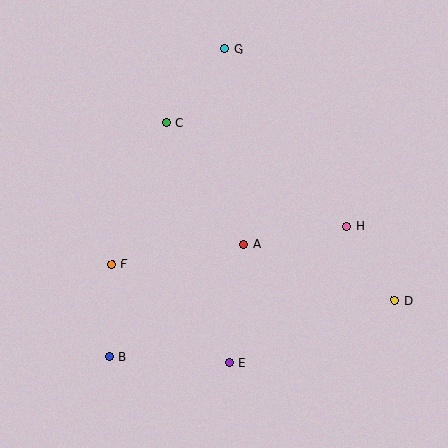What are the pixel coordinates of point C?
Point C is at (166, 122).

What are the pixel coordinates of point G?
Point G is at (225, 48).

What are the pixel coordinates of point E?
Point E is at (229, 363).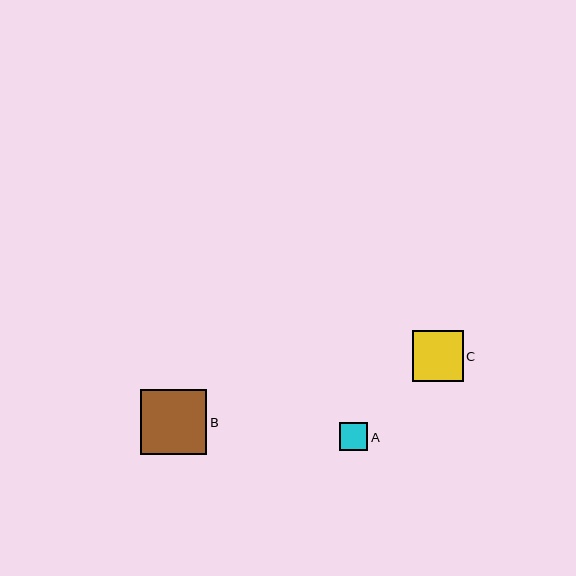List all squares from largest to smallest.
From largest to smallest: B, C, A.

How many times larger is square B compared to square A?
Square B is approximately 2.3 times the size of square A.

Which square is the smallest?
Square A is the smallest with a size of approximately 28 pixels.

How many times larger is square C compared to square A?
Square C is approximately 1.8 times the size of square A.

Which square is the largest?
Square B is the largest with a size of approximately 66 pixels.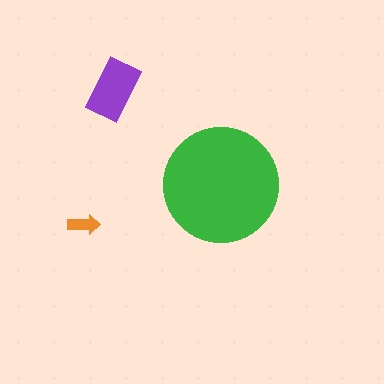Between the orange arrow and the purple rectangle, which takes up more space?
The purple rectangle.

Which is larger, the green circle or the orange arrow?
The green circle.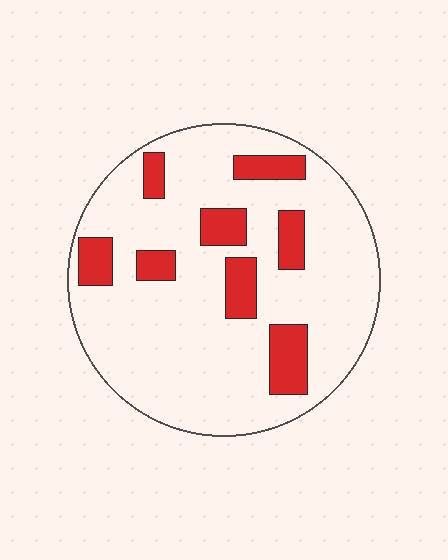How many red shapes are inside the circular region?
8.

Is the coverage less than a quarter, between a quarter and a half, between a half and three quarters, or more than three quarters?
Less than a quarter.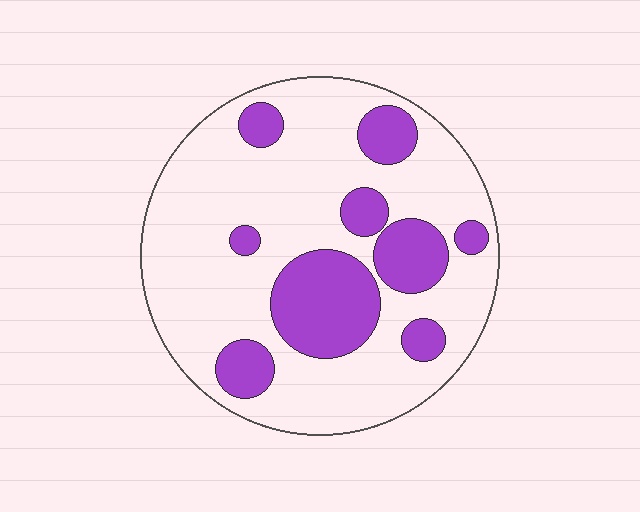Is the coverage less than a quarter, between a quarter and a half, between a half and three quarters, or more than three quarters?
Between a quarter and a half.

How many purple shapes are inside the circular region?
9.